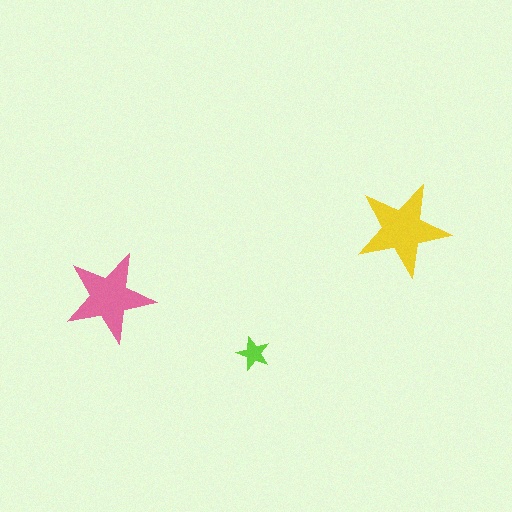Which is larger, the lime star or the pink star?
The pink one.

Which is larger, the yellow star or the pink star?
The yellow one.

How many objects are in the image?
There are 3 objects in the image.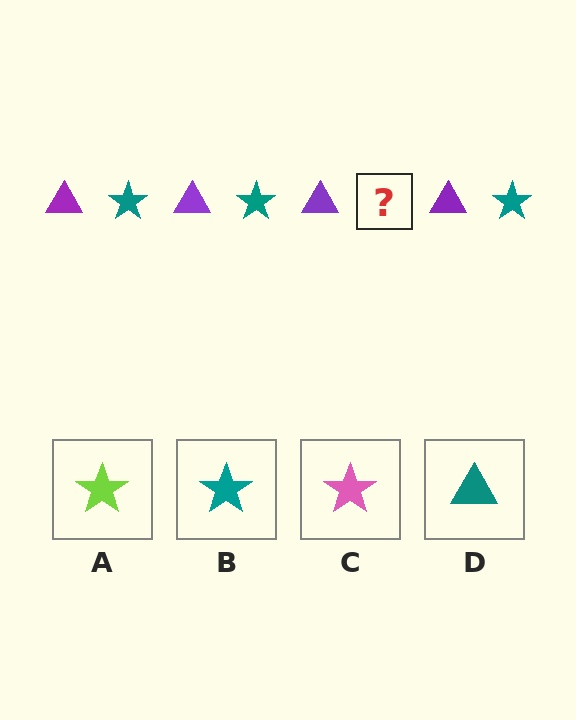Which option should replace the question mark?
Option B.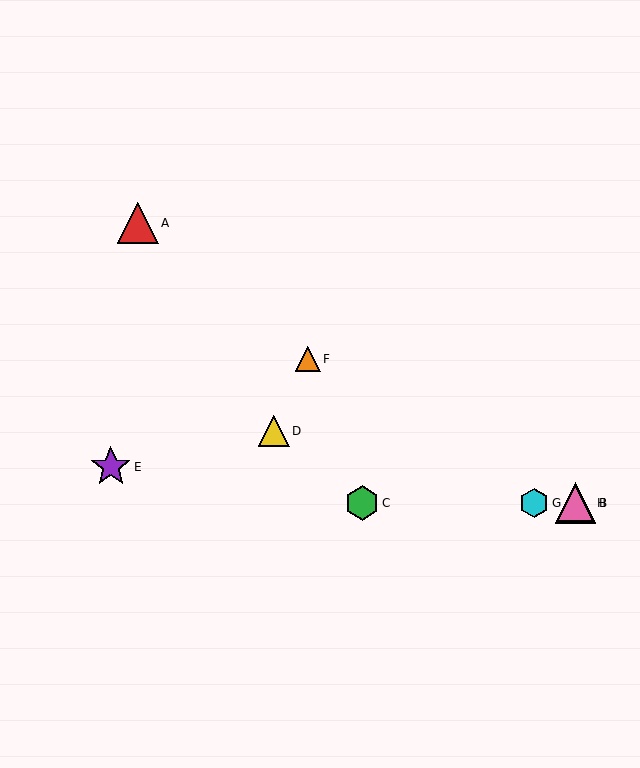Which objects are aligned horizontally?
Objects B, C, G, H are aligned horizontally.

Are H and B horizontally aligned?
Yes, both are at y≈503.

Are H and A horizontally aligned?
No, H is at y≈503 and A is at y≈223.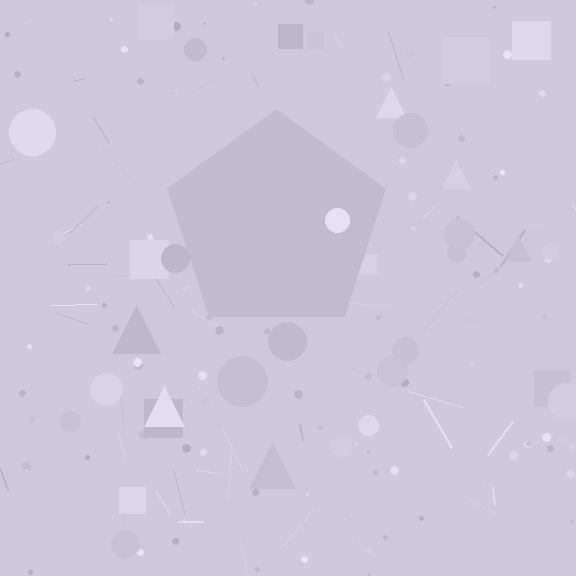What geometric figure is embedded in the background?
A pentagon is embedded in the background.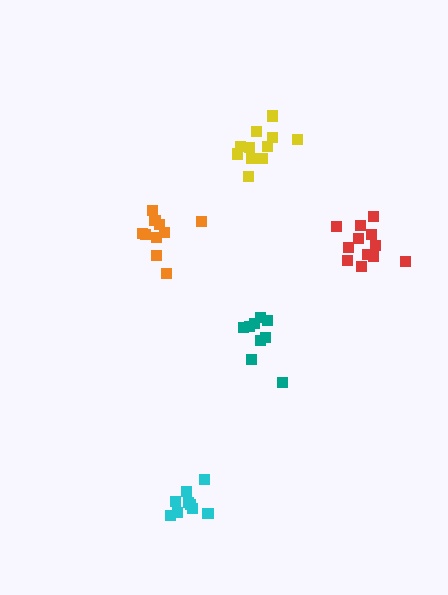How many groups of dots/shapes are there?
There are 5 groups.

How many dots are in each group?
Group 1: 12 dots, Group 2: 9 dots, Group 3: 9 dots, Group 4: 11 dots, Group 5: 10 dots (51 total).